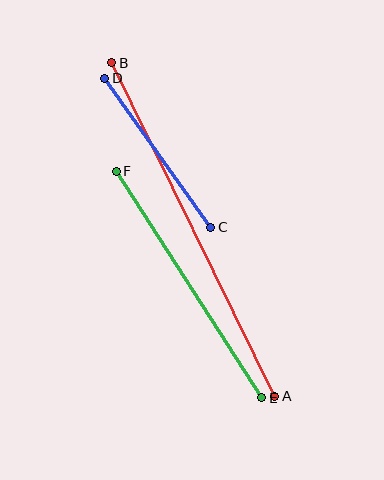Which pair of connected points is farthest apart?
Points A and B are farthest apart.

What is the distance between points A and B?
The distance is approximately 371 pixels.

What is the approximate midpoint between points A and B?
The midpoint is at approximately (193, 230) pixels.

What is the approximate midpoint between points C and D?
The midpoint is at approximately (158, 153) pixels.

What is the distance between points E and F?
The distance is approximately 269 pixels.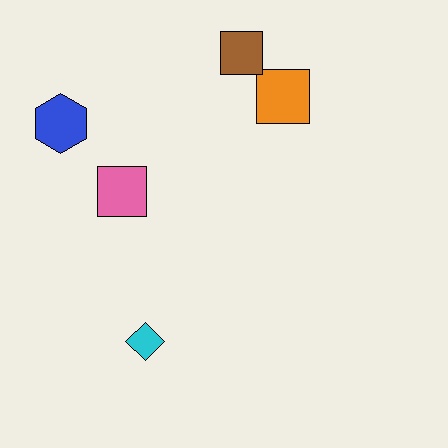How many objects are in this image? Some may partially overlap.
There are 5 objects.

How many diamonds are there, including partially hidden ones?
There is 1 diamond.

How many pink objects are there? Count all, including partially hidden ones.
There is 1 pink object.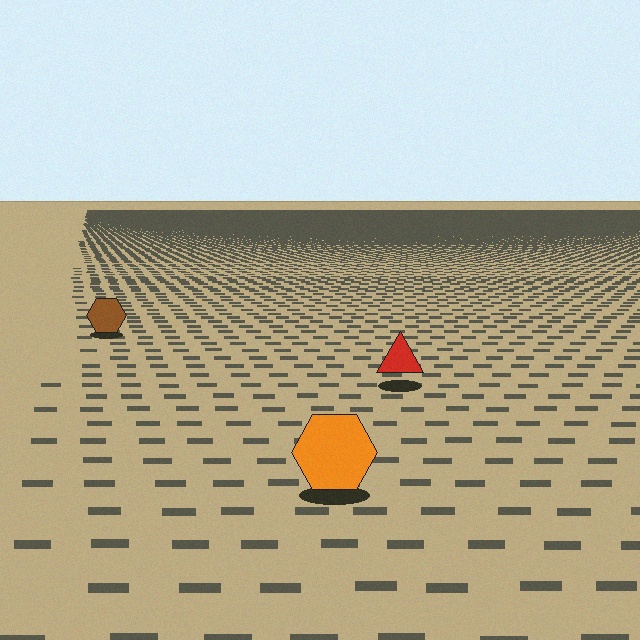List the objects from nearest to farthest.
From nearest to farthest: the orange hexagon, the red triangle, the brown hexagon.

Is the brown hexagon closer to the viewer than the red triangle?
No. The red triangle is closer — you can tell from the texture gradient: the ground texture is coarser near it.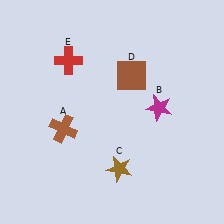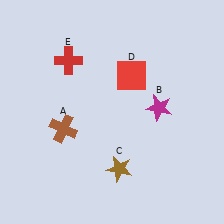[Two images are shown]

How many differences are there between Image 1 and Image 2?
There is 1 difference between the two images.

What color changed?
The square (D) changed from brown in Image 1 to red in Image 2.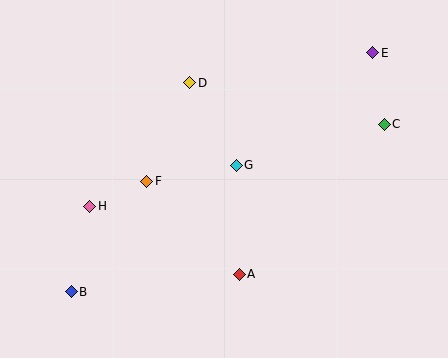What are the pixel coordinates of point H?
Point H is at (90, 206).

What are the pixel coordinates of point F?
Point F is at (147, 181).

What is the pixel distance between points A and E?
The distance between A and E is 259 pixels.